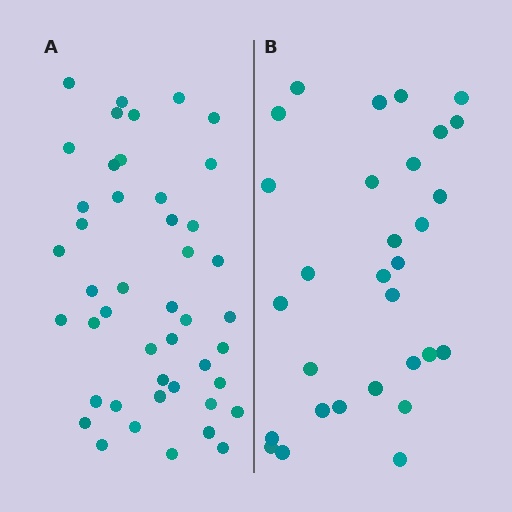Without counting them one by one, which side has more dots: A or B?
Region A (the left region) has more dots.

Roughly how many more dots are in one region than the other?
Region A has approximately 15 more dots than region B.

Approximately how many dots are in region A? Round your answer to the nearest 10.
About 40 dots. (The exact count is 45, which rounds to 40.)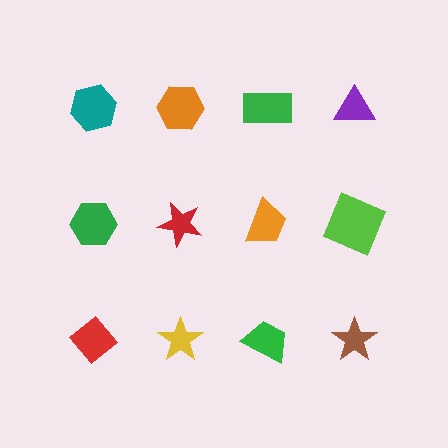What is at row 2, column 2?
A red star.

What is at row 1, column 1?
A teal hexagon.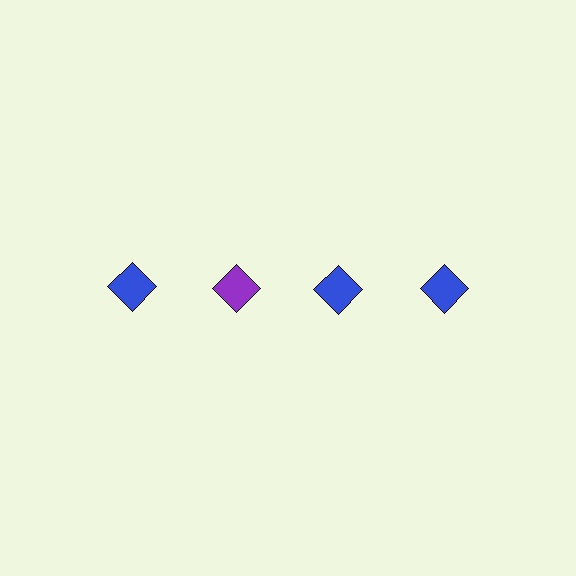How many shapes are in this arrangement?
There are 4 shapes arranged in a grid pattern.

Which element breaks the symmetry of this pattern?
The purple diamond in the top row, second from left column breaks the symmetry. All other shapes are blue diamonds.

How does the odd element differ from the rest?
It has a different color: purple instead of blue.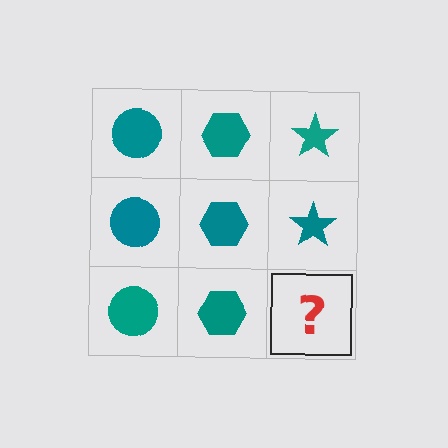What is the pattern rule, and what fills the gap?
The rule is that each column has a consistent shape. The gap should be filled with a teal star.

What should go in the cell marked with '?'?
The missing cell should contain a teal star.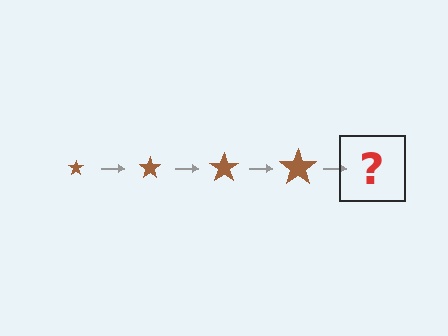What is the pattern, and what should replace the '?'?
The pattern is that the star gets progressively larger each step. The '?' should be a brown star, larger than the previous one.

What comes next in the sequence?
The next element should be a brown star, larger than the previous one.